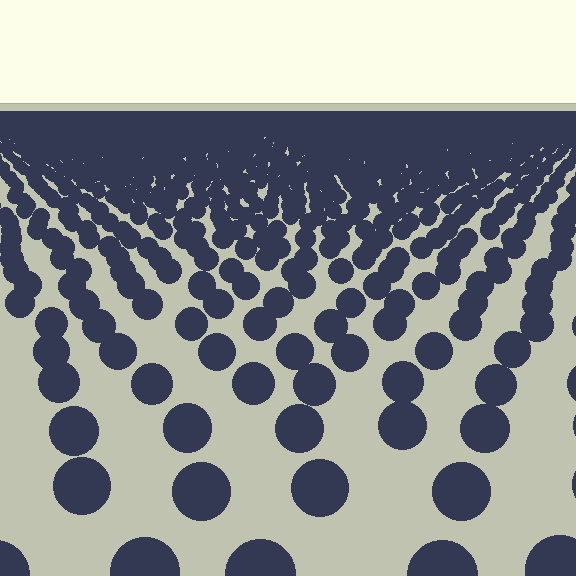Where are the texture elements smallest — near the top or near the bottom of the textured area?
Near the top.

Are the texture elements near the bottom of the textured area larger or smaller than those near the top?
Larger. Near the bottom, elements are closer to the viewer and appear at a bigger on-screen size.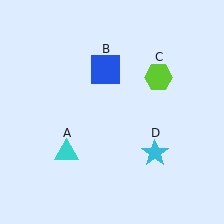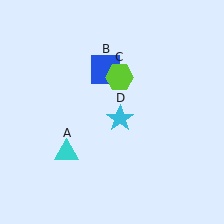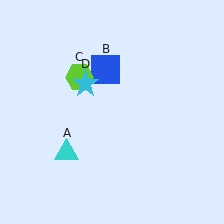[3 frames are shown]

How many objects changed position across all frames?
2 objects changed position: lime hexagon (object C), cyan star (object D).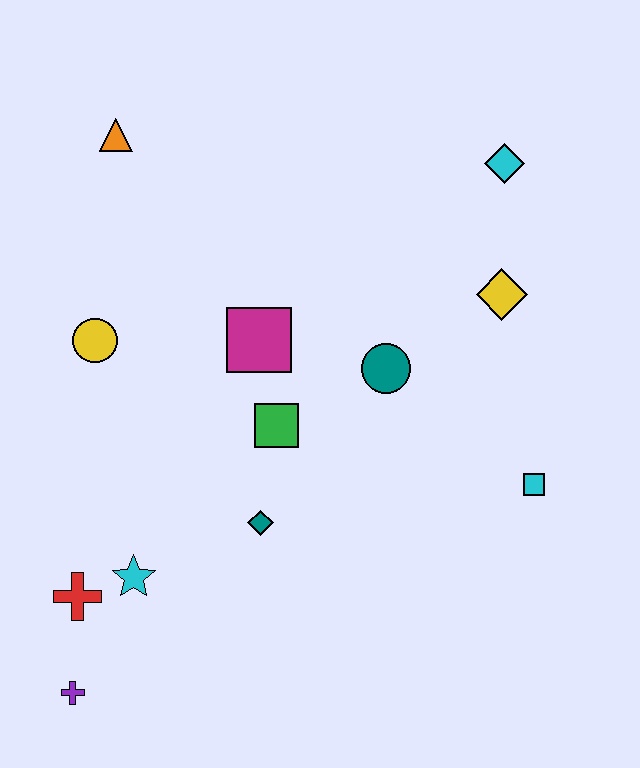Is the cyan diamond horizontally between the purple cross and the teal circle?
No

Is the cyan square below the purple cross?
No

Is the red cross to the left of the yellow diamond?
Yes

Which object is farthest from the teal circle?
The purple cross is farthest from the teal circle.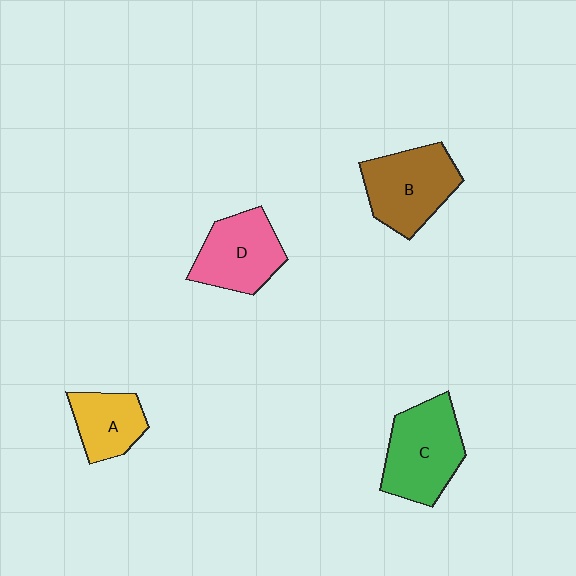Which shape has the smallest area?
Shape A (yellow).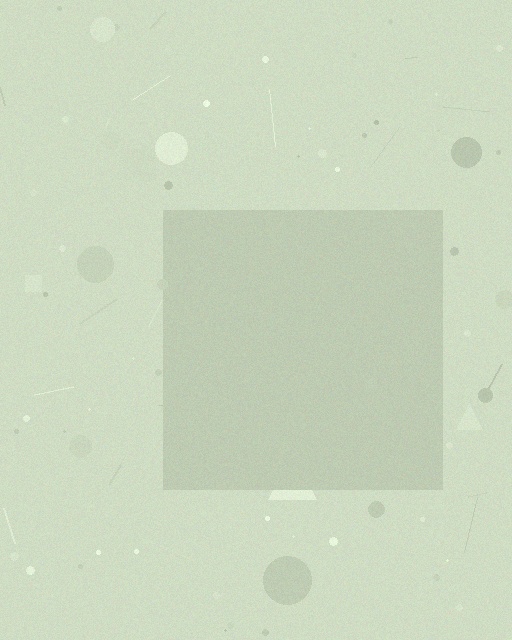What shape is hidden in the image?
A square is hidden in the image.